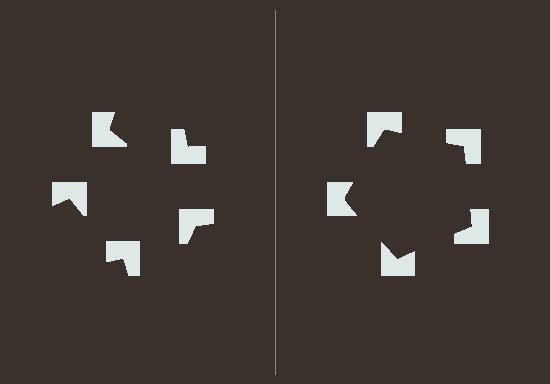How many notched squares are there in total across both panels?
10 — 5 on each side.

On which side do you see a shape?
An illusory pentagon appears on the right side. On the left side the wedge cuts are rotated, so no coherent shape forms.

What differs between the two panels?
The notched squares are positioned identically on both sides; only the wedge orientations differ. On the right they align to a pentagon; on the left they are misaligned.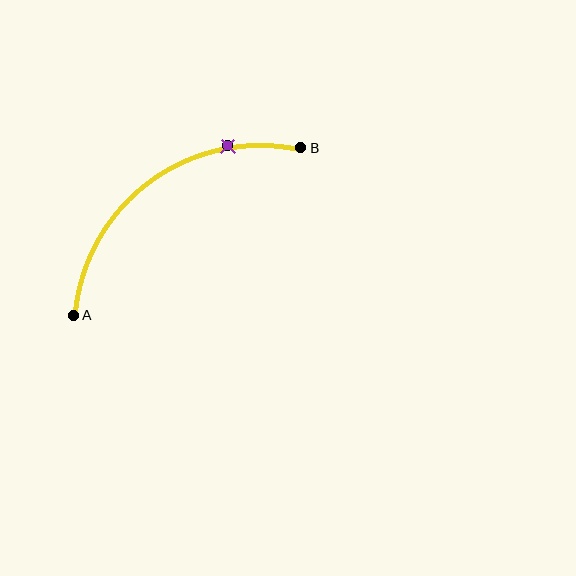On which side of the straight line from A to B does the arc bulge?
The arc bulges above and to the left of the straight line connecting A and B.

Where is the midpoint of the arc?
The arc midpoint is the point on the curve farthest from the straight line joining A and B. It sits above and to the left of that line.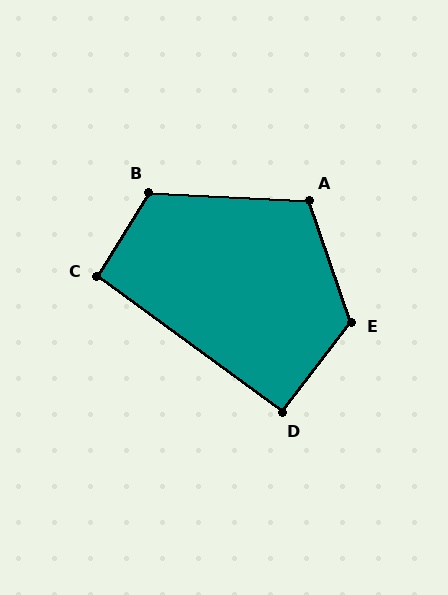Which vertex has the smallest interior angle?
D, at approximately 91 degrees.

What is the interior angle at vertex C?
Approximately 94 degrees (approximately right).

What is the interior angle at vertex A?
Approximately 112 degrees (obtuse).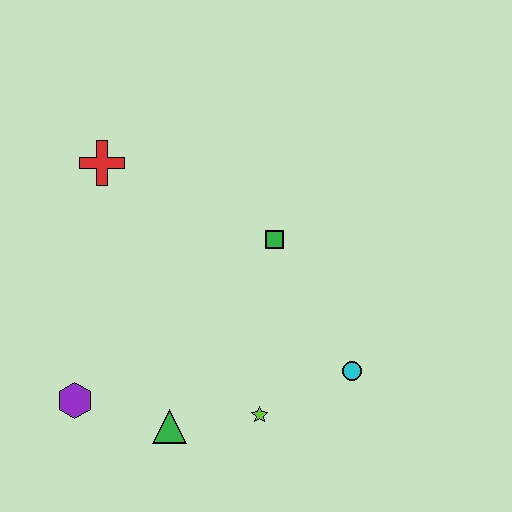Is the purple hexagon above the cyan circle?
No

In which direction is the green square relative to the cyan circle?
The green square is above the cyan circle.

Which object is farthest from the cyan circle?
The red cross is farthest from the cyan circle.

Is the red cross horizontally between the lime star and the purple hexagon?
Yes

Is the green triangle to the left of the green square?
Yes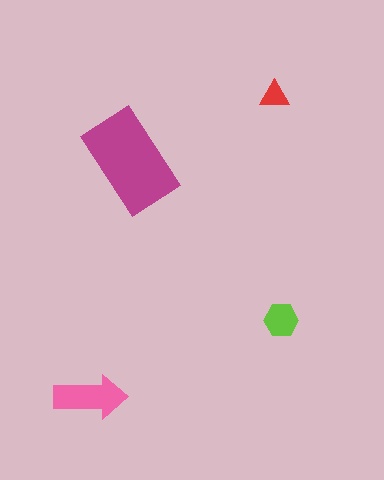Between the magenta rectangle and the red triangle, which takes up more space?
The magenta rectangle.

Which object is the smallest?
The red triangle.